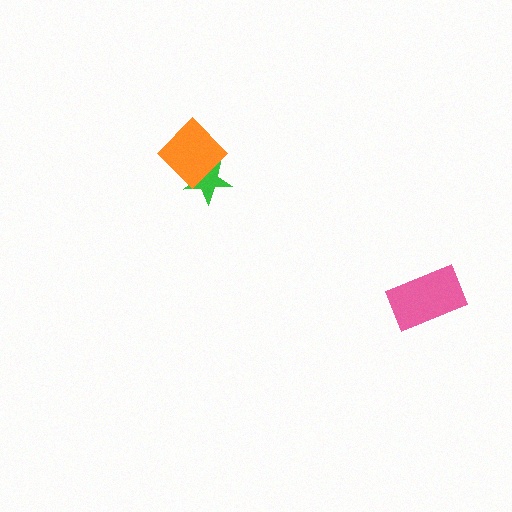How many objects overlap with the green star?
1 object overlaps with the green star.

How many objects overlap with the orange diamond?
1 object overlaps with the orange diamond.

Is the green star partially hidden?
Yes, it is partially covered by another shape.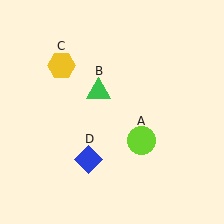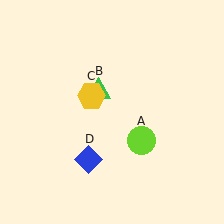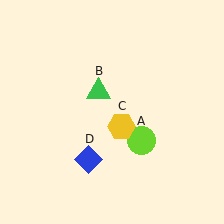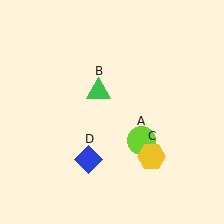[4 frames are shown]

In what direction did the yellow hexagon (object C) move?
The yellow hexagon (object C) moved down and to the right.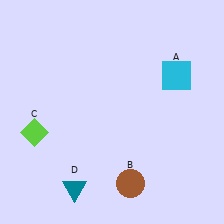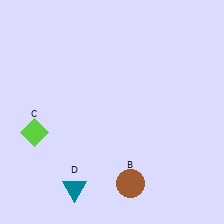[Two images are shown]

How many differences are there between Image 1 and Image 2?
There is 1 difference between the two images.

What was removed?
The cyan square (A) was removed in Image 2.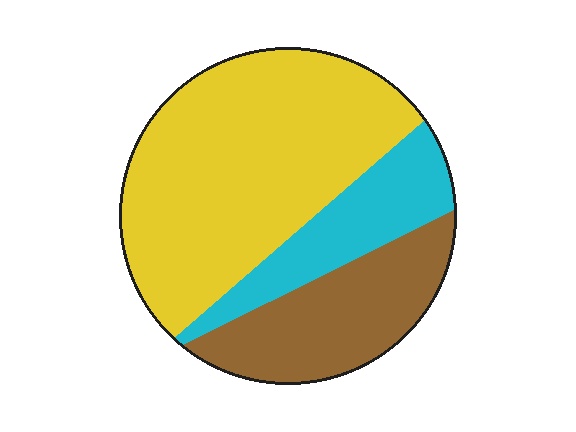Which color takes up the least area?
Cyan, at roughly 20%.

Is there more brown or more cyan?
Brown.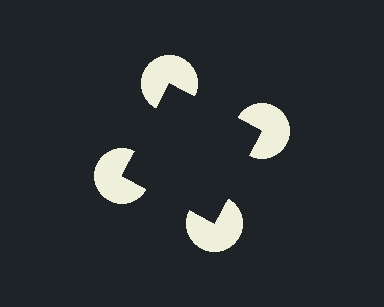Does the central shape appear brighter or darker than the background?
It typically appears slightly darker than the background, even though no actual brightness change is drawn.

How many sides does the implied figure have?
4 sides.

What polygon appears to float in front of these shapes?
An illusory square — its edges are inferred from the aligned wedge cuts in the pac-man discs, not physically drawn.